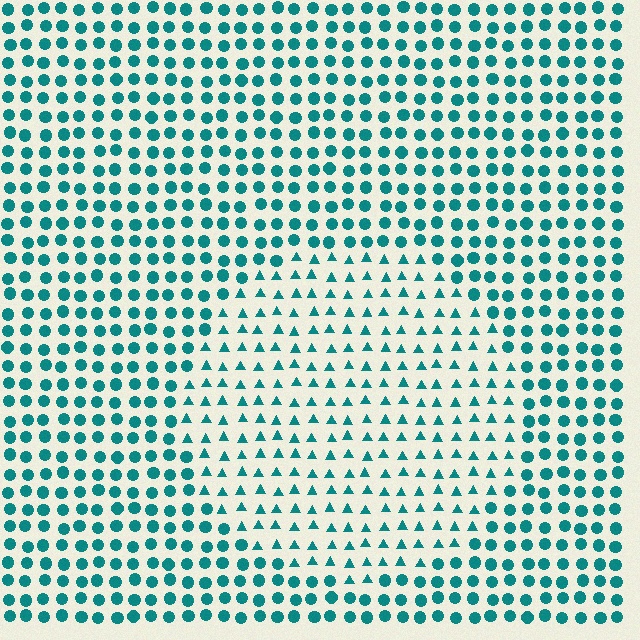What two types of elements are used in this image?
The image uses triangles inside the circle region and circles outside it.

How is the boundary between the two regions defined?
The boundary is defined by a change in element shape: triangles inside vs. circles outside. All elements share the same color and spacing.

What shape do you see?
I see a circle.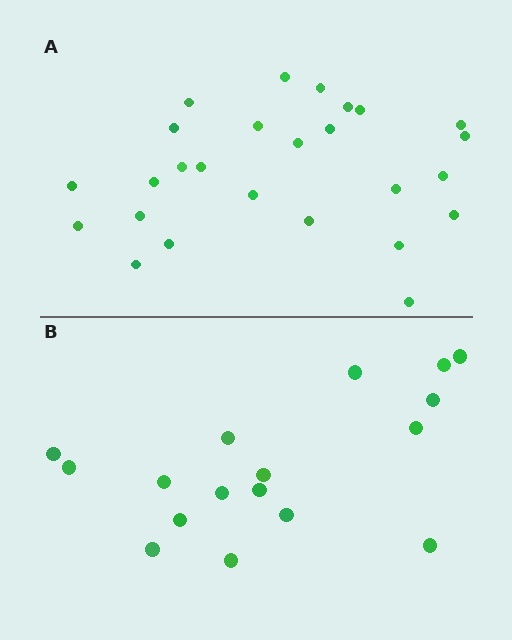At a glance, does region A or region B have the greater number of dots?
Region A (the top region) has more dots.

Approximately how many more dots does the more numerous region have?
Region A has roughly 8 or so more dots than region B.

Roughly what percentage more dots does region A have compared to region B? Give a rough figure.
About 55% more.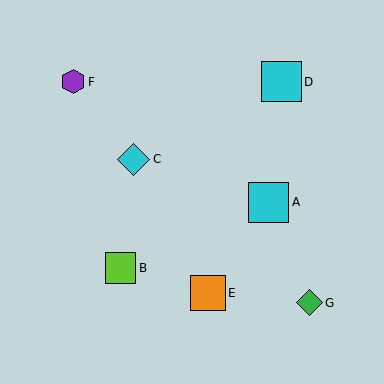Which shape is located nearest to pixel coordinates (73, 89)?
The purple hexagon (labeled F) at (73, 82) is nearest to that location.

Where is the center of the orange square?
The center of the orange square is at (208, 293).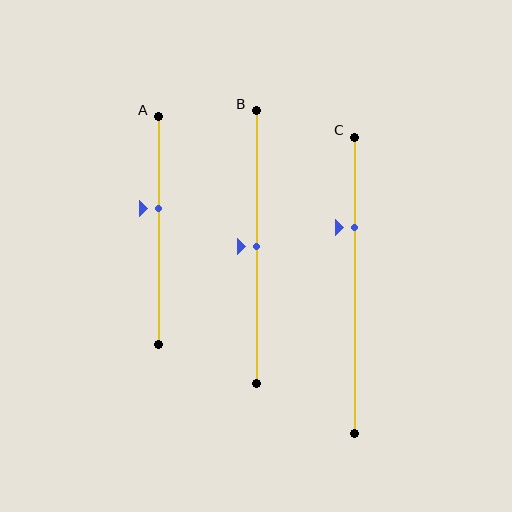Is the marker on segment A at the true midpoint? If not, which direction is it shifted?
No, the marker on segment A is shifted upward by about 10% of the segment length.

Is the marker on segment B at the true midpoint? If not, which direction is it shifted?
Yes, the marker on segment B is at the true midpoint.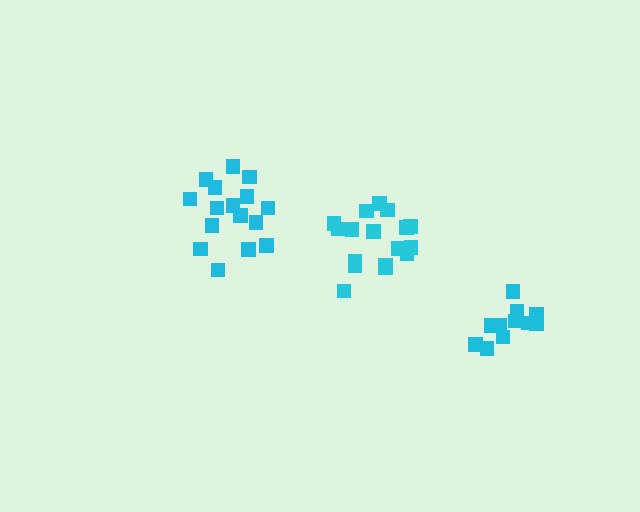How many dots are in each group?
Group 1: 16 dots, Group 2: 17 dots, Group 3: 11 dots (44 total).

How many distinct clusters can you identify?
There are 3 distinct clusters.